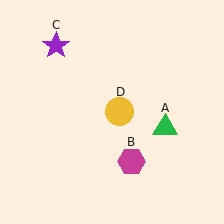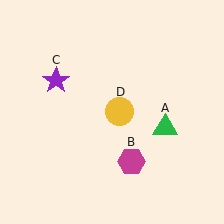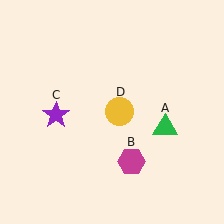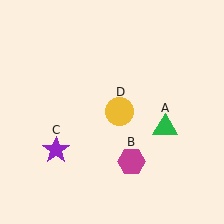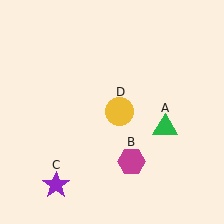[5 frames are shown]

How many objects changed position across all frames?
1 object changed position: purple star (object C).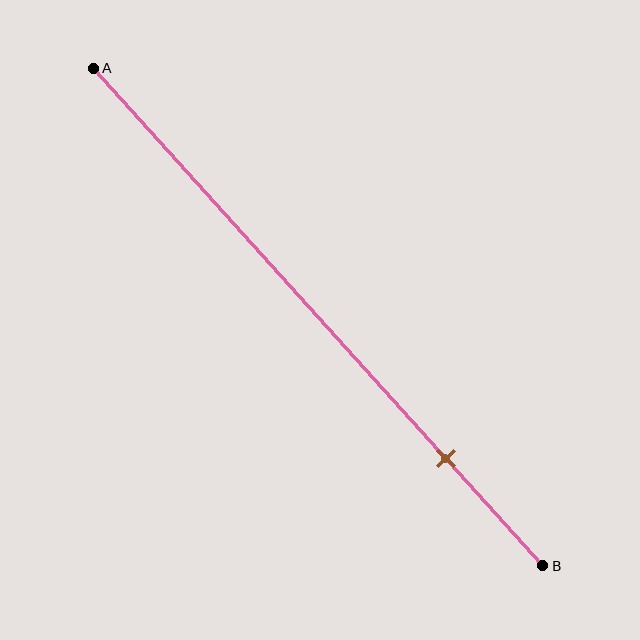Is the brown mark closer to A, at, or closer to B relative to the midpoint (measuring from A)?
The brown mark is closer to point B than the midpoint of segment AB.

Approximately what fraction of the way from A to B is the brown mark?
The brown mark is approximately 80% of the way from A to B.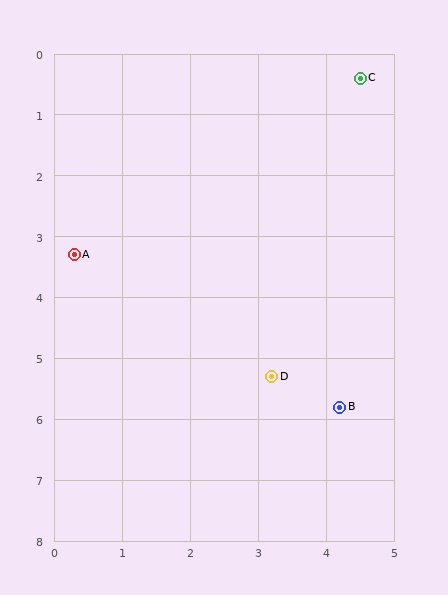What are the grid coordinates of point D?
Point D is at approximately (3.2, 5.3).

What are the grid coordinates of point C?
Point C is at approximately (4.5, 0.4).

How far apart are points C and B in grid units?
Points C and B are about 5.4 grid units apart.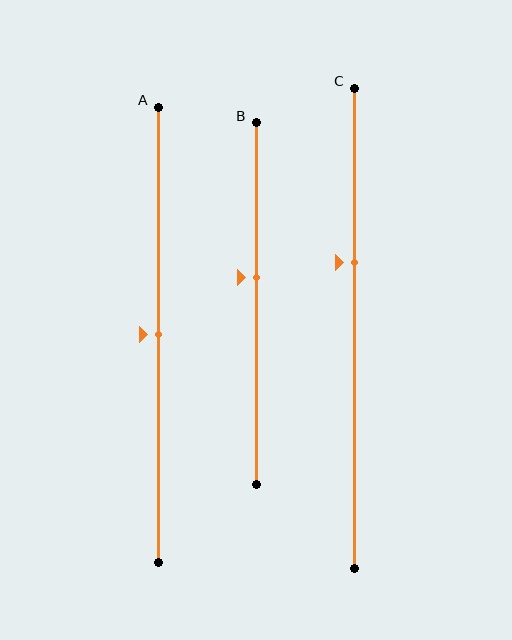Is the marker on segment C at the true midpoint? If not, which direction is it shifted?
No, the marker on segment C is shifted upward by about 14% of the segment length.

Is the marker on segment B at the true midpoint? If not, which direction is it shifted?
No, the marker on segment B is shifted upward by about 7% of the segment length.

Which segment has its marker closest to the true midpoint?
Segment A has its marker closest to the true midpoint.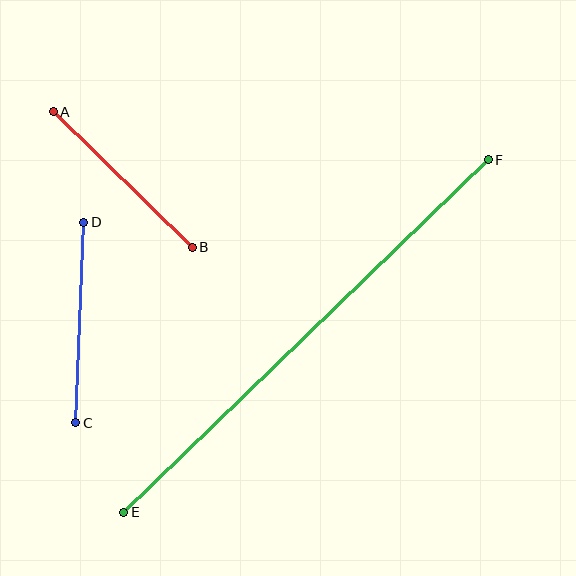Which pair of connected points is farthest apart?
Points E and F are farthest apart.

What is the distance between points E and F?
The distance is approximately 507 pixels.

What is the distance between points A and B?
The distance is approximately 194 pixels.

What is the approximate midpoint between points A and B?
The midpoint is at approximately (123, 179) pixels.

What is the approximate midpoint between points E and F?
The midpoint is at approximately (306, 336) pixels.